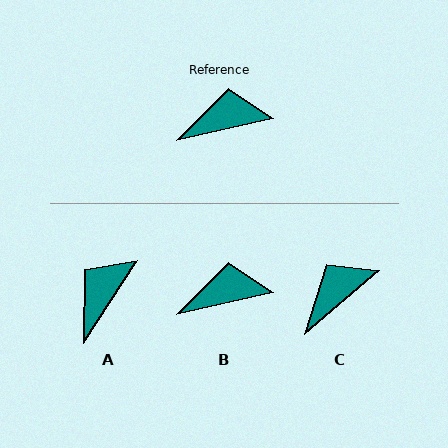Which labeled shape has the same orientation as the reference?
B.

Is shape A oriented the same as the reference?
No, it is off by about 44 degrees.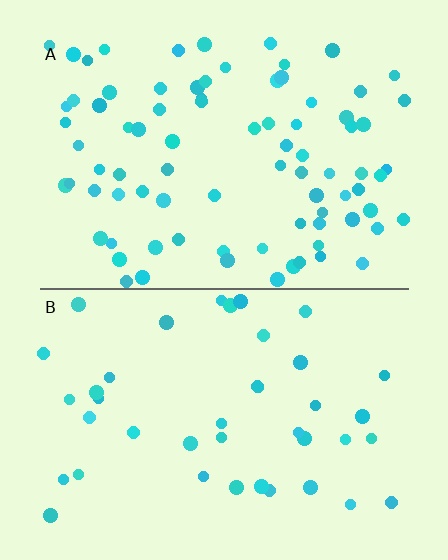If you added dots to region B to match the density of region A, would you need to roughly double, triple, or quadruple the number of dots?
Approximately double.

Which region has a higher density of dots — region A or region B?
A (the top).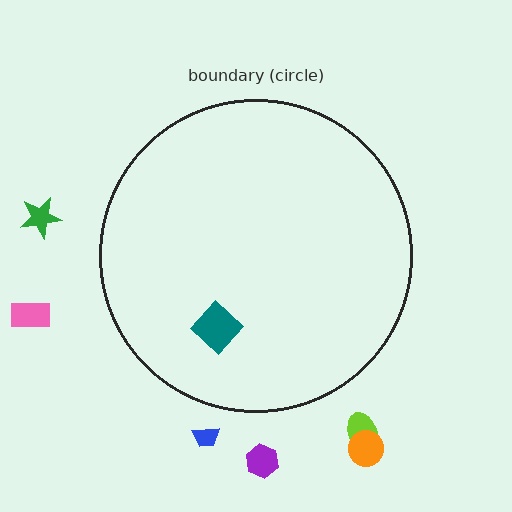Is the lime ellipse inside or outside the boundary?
Outside.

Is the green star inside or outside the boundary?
Outside.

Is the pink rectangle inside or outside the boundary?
Outside.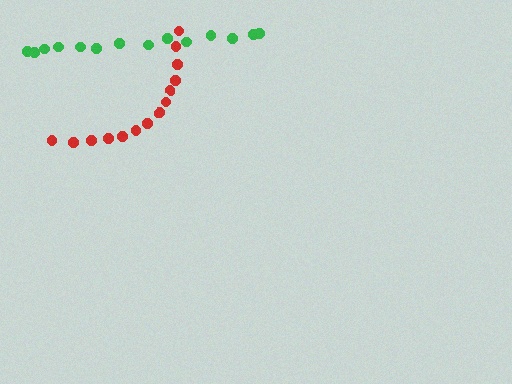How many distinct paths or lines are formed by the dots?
There are 2 distinct paths.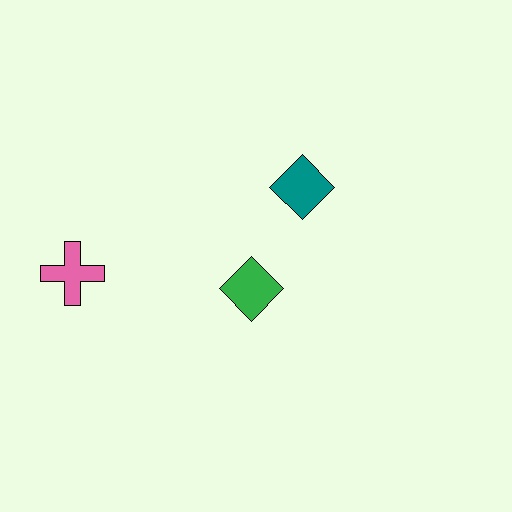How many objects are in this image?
There are 3 objects.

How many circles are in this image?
There are no circles.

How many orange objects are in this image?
There are no orange objects.